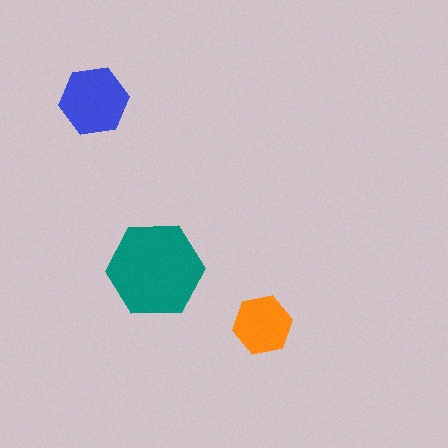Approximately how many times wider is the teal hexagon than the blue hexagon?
About 1.5 times wider.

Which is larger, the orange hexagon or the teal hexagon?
The teal one.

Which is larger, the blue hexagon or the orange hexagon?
The blue one.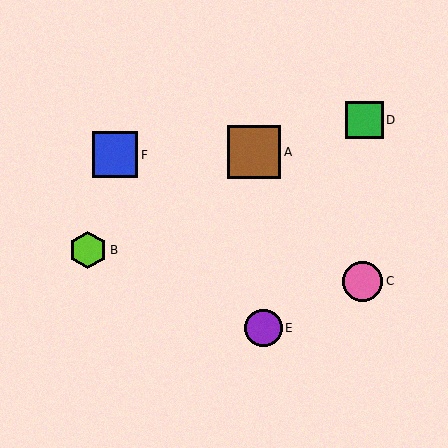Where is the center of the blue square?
The center of the blue square is at (115, 155).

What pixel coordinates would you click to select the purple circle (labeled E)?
Click at (264, 328) to select the purple circle E.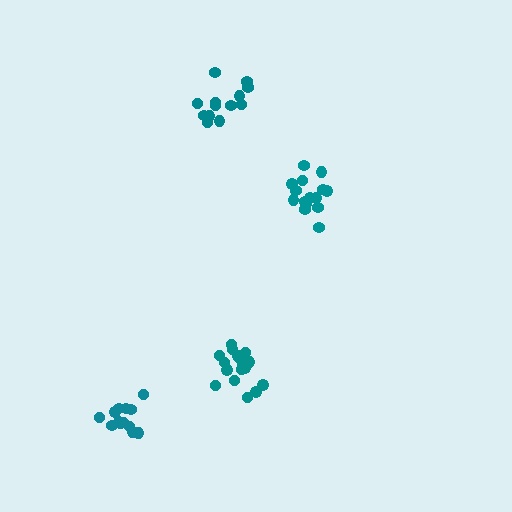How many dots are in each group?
Group 1: 17 dots, Group 2: 13 dots, Group 3: 16 dots, Group 4: 13 dots (59 total).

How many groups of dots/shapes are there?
There are 4 groups.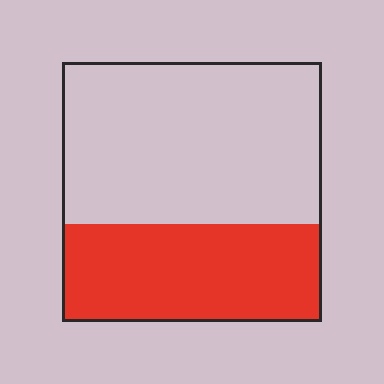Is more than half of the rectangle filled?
No.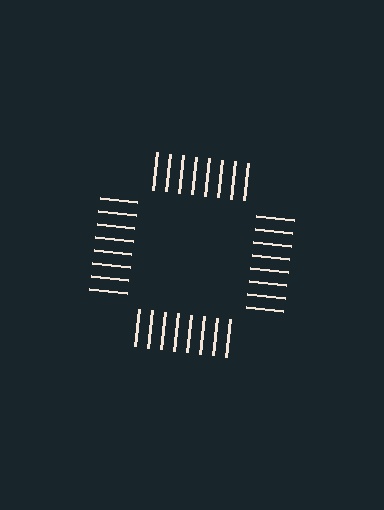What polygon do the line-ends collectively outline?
An illusory square — the line segments terminate on its edges but no continuous stroke is drawn.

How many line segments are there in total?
32 — 8 along each of the 4 edges.